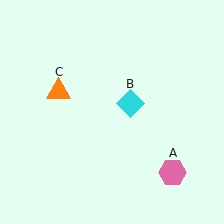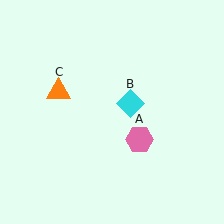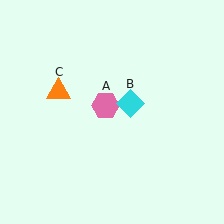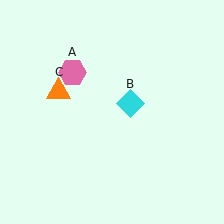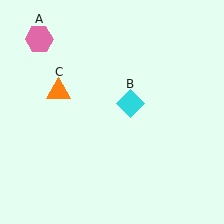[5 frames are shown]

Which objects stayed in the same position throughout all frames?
Cyan diamond (object B) and orange triangle (object C) remained stationary.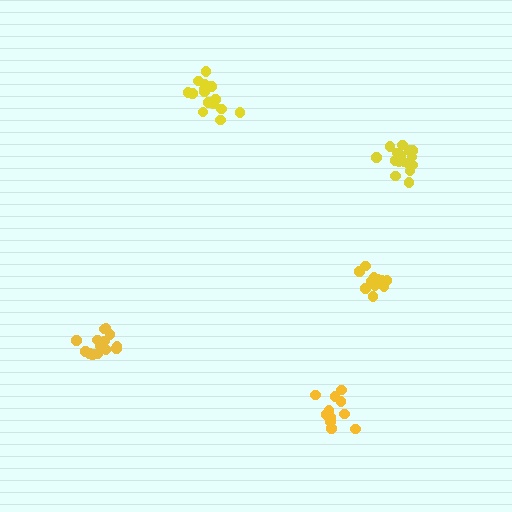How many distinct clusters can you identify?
There are 5 distinct clusters.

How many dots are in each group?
Group 1: 13 dots, Group 2: 15 dots, Group 3: 17 dots, Group 4: 15 dots, Group 5: 11 dots (71 total).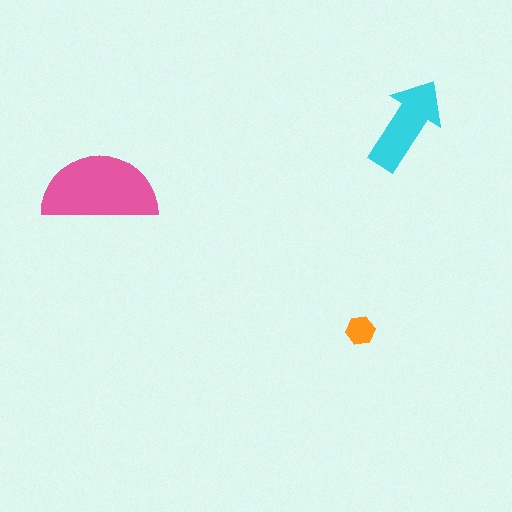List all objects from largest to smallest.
The pink semicircle, the cyan arrow, the orange hexagon.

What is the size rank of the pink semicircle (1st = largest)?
1st.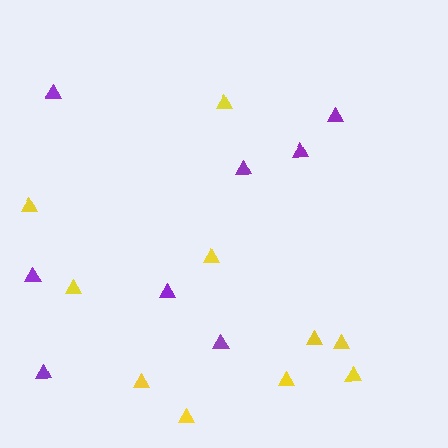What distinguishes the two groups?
There are 2 groups: one group of purple triangles (8) and one group of yellow triangles (10).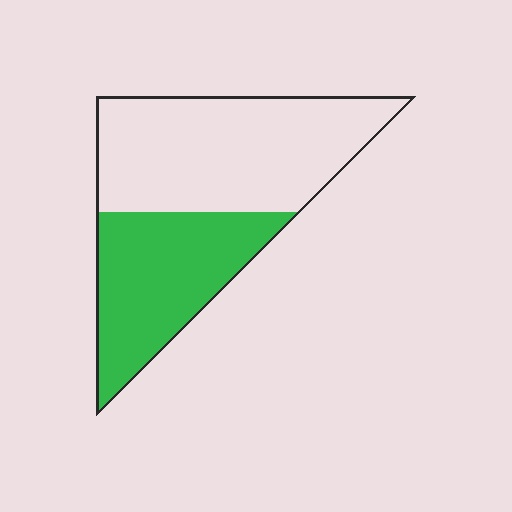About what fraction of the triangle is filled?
About two fifths (2/5).